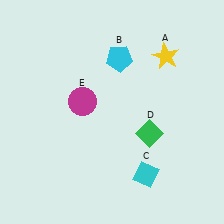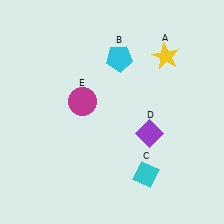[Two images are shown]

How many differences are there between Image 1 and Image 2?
There is 1 difference between the two images.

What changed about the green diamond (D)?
In Image 1, D is green. In Image 2, it changed to purple.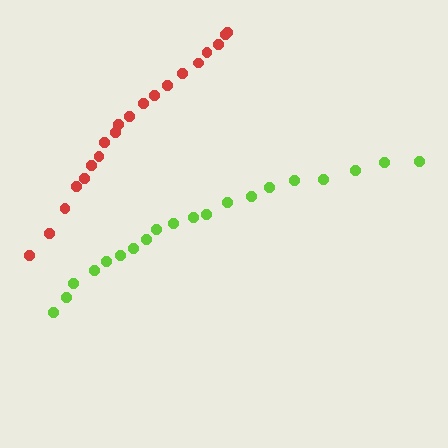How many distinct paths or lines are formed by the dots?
There are 2 distinct paths.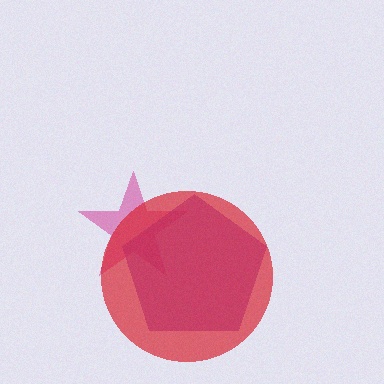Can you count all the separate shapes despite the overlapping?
Yes, there are 3 separate shapes.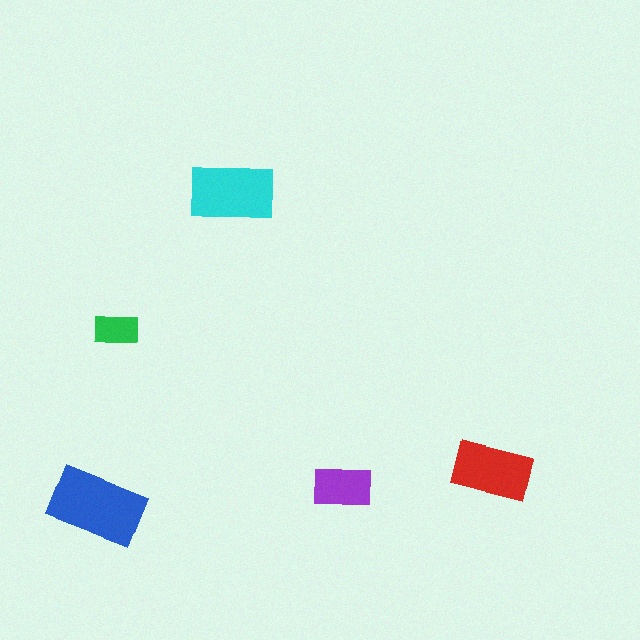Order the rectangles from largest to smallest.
the blue one, the cyan one, the red one, the purple one, the green one.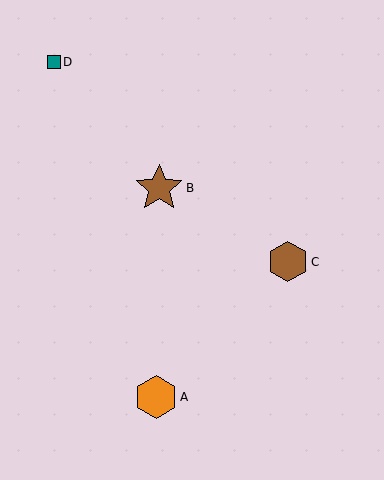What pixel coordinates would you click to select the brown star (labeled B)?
Click at (159, 188) to select the brown star B.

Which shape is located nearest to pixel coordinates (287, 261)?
The brown hexagon (labeled C) at (288, 262) is nearest to that location.